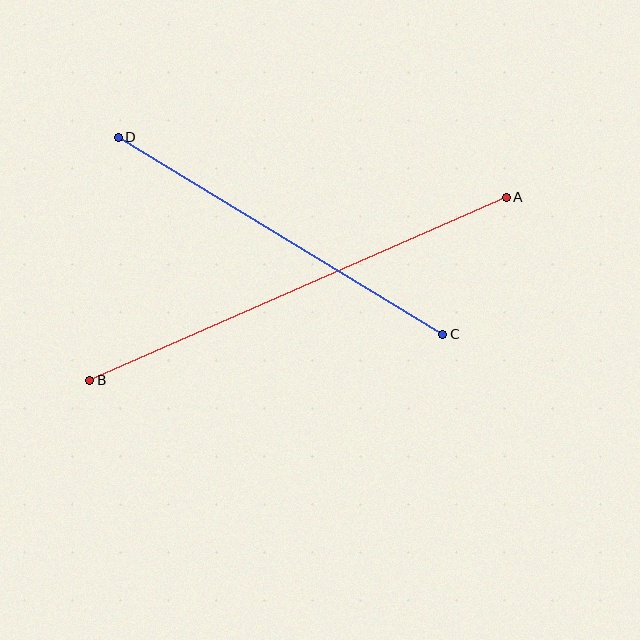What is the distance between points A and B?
The distance is approximately 455 pixels.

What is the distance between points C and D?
The distance is approximately 379 pixels.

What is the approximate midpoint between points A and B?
The midpoint is at approximately (298, 289) pixels.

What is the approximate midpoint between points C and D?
The midpoint is at approximately (280, 236) pixels.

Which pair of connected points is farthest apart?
Points A and B are farthest apart.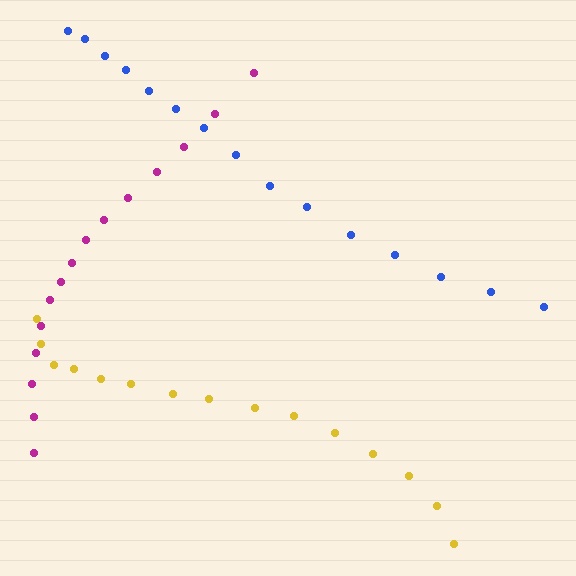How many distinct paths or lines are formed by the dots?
There are 3 distinct paths.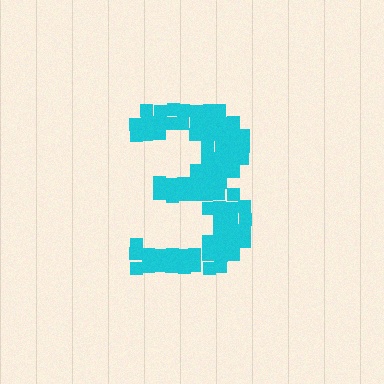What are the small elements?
The small elements are squares.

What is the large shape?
The large shape is the digit 3.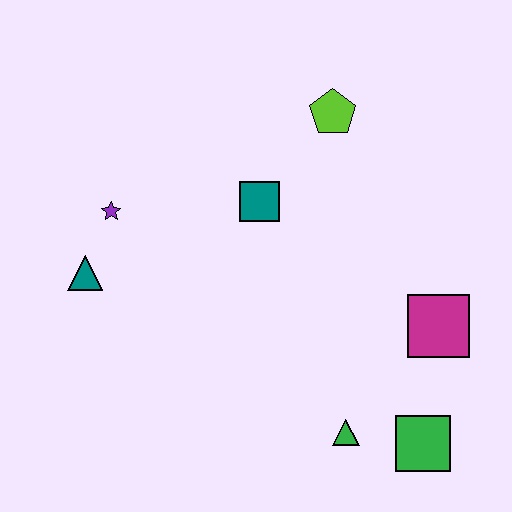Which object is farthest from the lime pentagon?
The green square is farthest from the lime pentagon.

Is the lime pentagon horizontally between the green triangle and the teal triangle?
Yes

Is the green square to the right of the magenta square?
No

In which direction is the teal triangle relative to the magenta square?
The teal triangle is to the left of the magenta square.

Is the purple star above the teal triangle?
Yes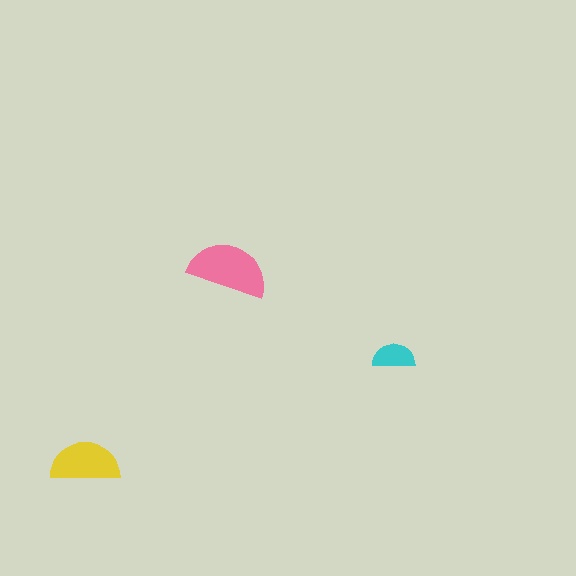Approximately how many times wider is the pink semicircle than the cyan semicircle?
About 2 times wider.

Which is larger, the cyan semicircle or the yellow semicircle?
The yellow one.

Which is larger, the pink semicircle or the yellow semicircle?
The pink one.